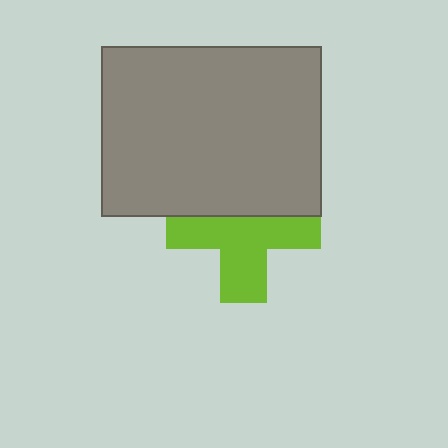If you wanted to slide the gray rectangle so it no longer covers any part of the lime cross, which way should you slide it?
Slide it up — that is the most direct way to separate the two shapes.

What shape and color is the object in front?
The object in front is a gray rectangle.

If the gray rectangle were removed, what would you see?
You would see the complete lime cross.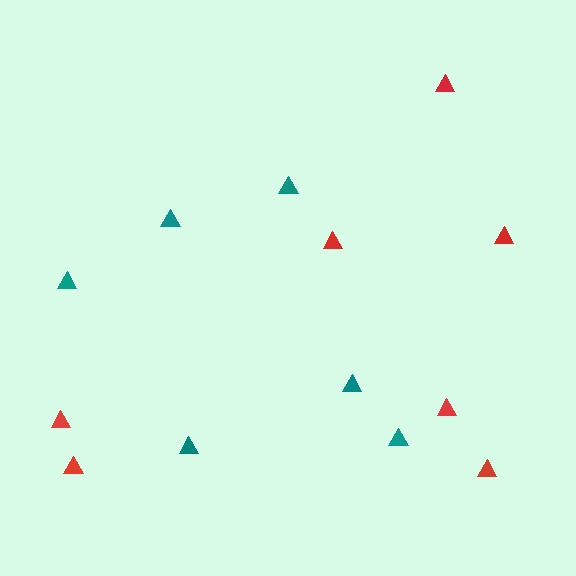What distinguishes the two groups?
There are 2 groups: one group of teal triangles (6) and one group of red triangles (7).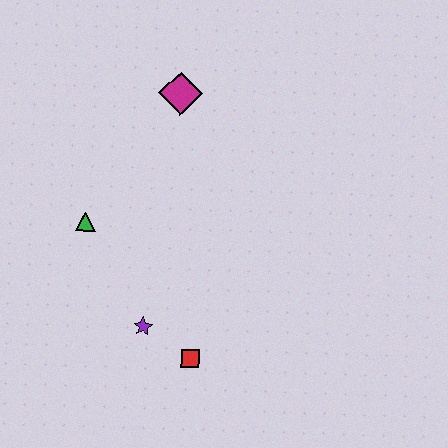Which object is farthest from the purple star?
The magenta diamond is farthest from the purple star.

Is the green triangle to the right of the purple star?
No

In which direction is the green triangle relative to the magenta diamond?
The green triangle is below the magenta diamond.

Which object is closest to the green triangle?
The purple star is closest to the green triangle.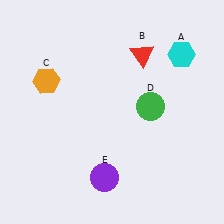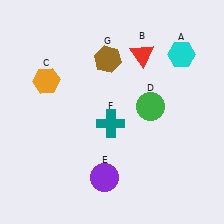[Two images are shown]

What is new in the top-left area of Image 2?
A brown hexagon (G) was added in the top-left area of Image 2.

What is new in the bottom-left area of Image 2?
A teal cross (F) was added in the bottom-left area of Image 2.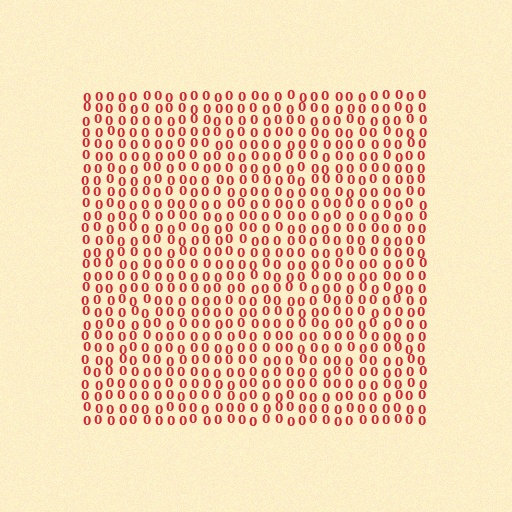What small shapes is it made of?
It is made of small digit 0's.